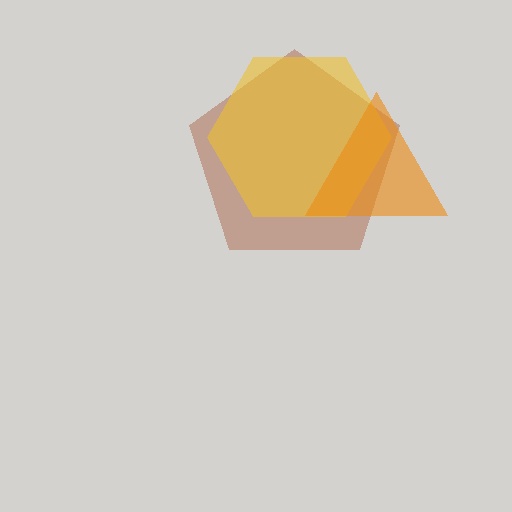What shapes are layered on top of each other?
The layered shapes are: a brown pentagon, a yellow hexagon, an orange triangle.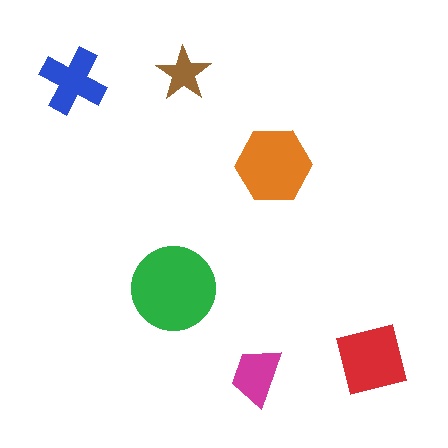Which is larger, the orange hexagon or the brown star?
The orange hexagon.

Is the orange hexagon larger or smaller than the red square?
Larger.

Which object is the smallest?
The brown star.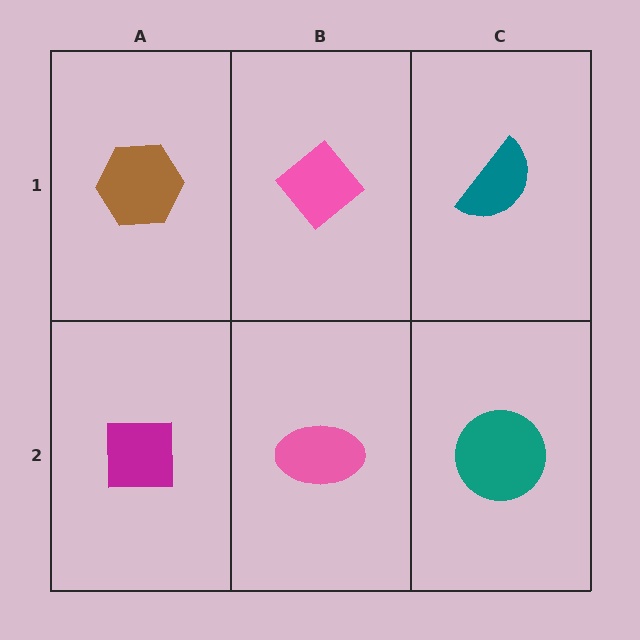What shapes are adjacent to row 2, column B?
A pink diamond (row 1, column B), a magenta square (row 2, column A), a teal circle (row 2, column C).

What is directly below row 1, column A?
A magenta square.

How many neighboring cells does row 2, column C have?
2.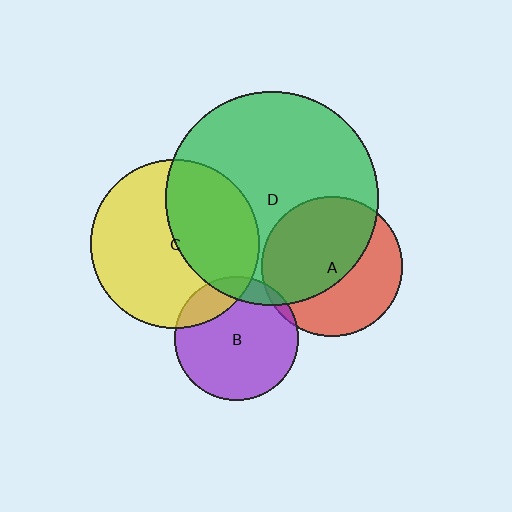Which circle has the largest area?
Circle D (green).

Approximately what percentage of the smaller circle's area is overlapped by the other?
Approximately 55%.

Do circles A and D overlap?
Yes.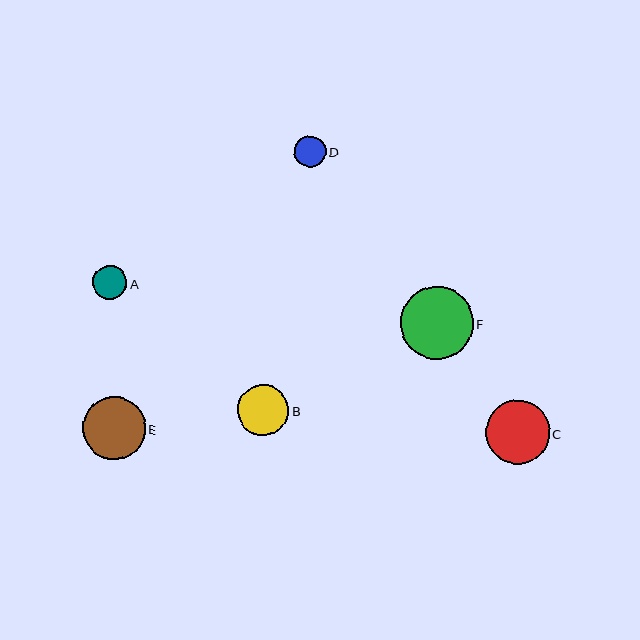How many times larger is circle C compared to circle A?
Circle C is approximately 1.9 times the size of circle A.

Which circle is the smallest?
Circle D is the smallest with a size of approximately 32 pixels.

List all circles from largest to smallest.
From largest to smallest: F, C, E, B, A, D.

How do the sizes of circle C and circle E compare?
Circle C and circle E are approximately the same size.